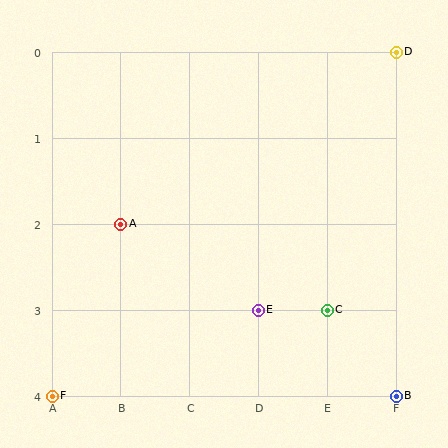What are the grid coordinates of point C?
Point C is at grid coordinates (E, 3).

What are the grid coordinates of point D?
Point D is at grid coordinates (F, 0).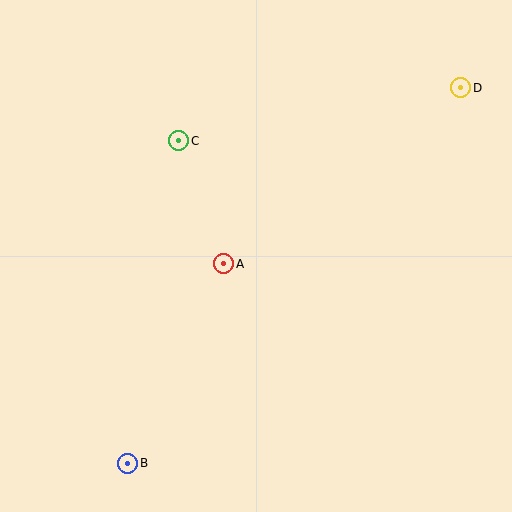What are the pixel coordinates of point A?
Point A is at (224, 264).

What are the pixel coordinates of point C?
Point C is at (179, 141).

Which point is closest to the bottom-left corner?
Point B is closest to the bottom-left corner.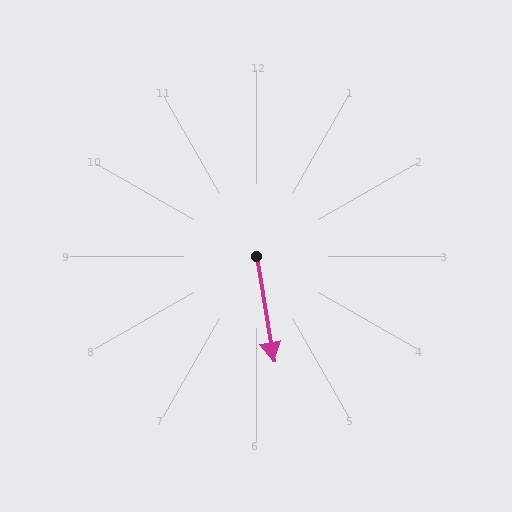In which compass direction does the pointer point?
South.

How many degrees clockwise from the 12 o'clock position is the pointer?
Approximately 171 degrees.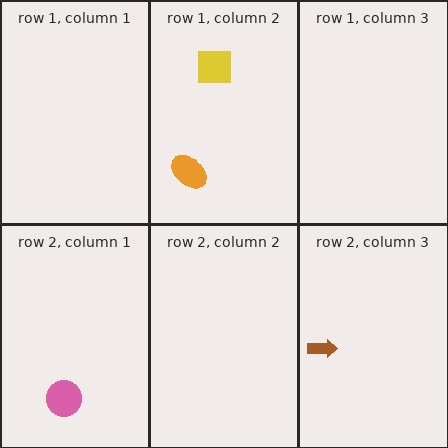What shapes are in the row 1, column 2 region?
The orange ellipse, the yellow square.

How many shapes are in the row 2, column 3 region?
1.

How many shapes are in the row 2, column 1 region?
1.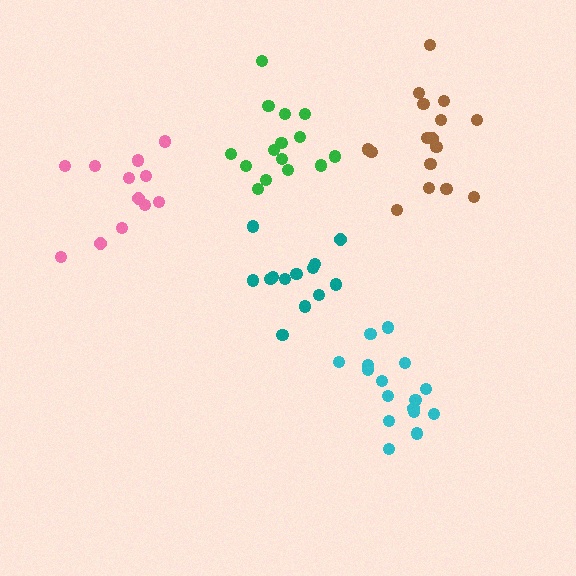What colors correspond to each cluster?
The clusters are colored: green, cyan, brown, teal, pink.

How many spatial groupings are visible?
There are 5 spatial groupings.